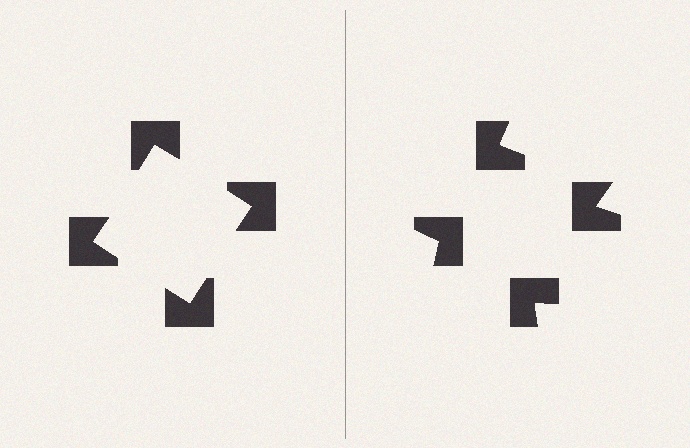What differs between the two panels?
The notched squares are positioned identically on both sides; only the wedge orientations differ. On the left they align to a square; on the right they are misaligned.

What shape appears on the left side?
An illusory square.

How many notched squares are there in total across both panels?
8 — 4 on each side.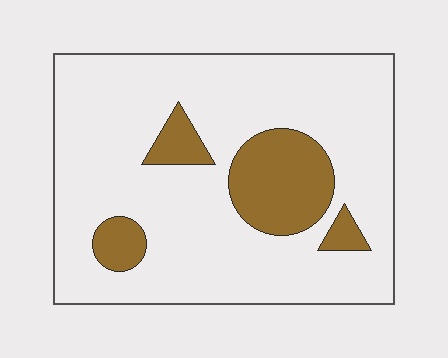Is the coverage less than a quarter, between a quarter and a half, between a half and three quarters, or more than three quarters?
Less than a quarter.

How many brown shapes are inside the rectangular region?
4.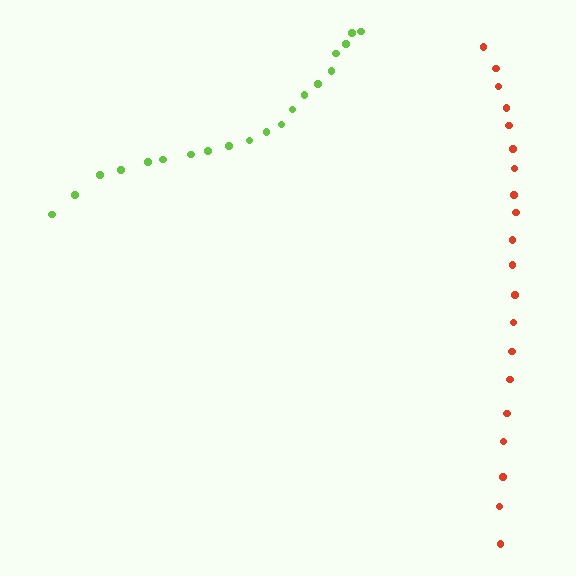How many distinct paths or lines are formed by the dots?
There are 2 distinct paths.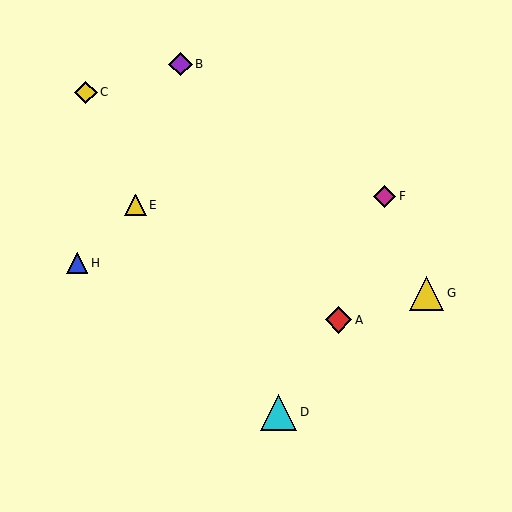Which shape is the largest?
The cyan triangle (labeled D) is the largest.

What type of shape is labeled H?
Shape H is a blue triangle.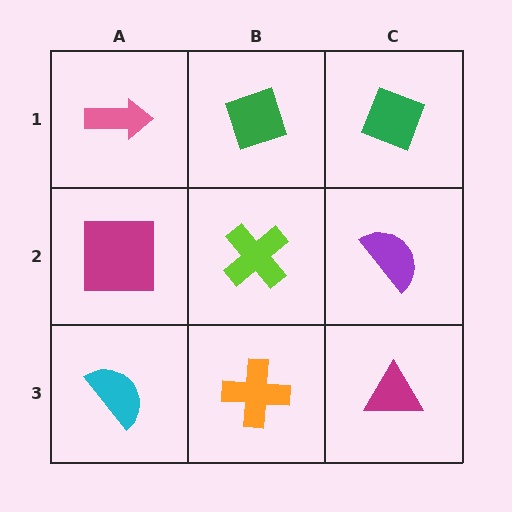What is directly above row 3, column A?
A magenta square.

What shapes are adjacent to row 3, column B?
A lime cross (row 2, column B), a cyan semicircle (row 3, column A), a magenta triangle (row 3, column C).